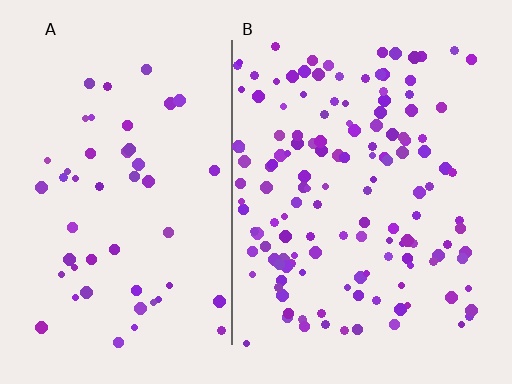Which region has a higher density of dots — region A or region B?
B (the right).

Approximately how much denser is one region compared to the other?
Approximately 2.8× — region B over region A.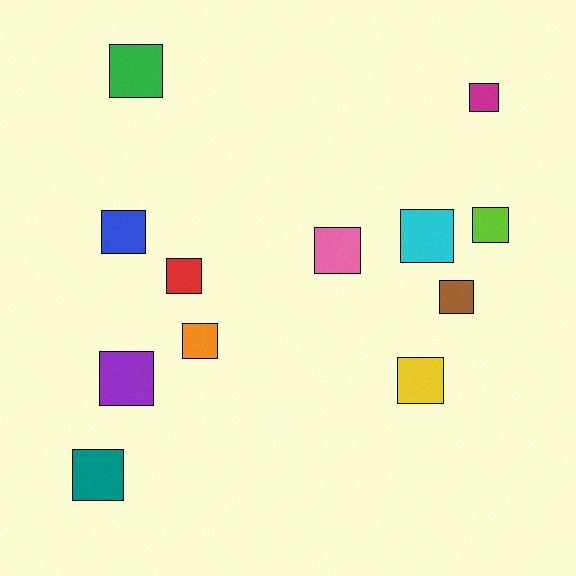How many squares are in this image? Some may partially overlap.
There are 12 squares.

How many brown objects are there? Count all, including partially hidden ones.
There is 1 brown object.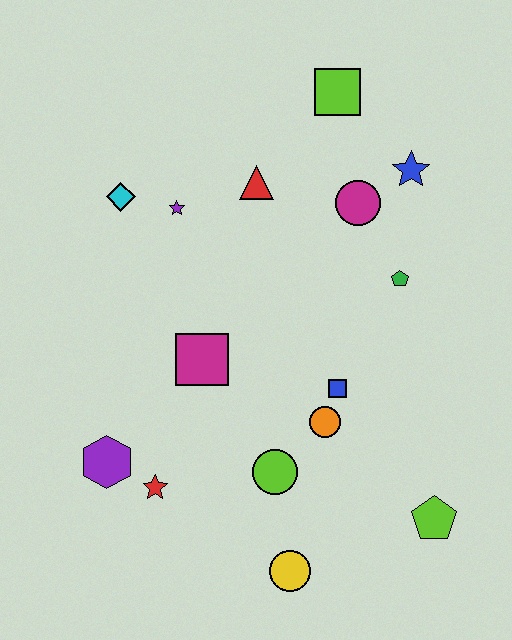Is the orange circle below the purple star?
Yes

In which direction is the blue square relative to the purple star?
The blue square is below the purple star.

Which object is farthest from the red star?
The lime square is farthest from the red star.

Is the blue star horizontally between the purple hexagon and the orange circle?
No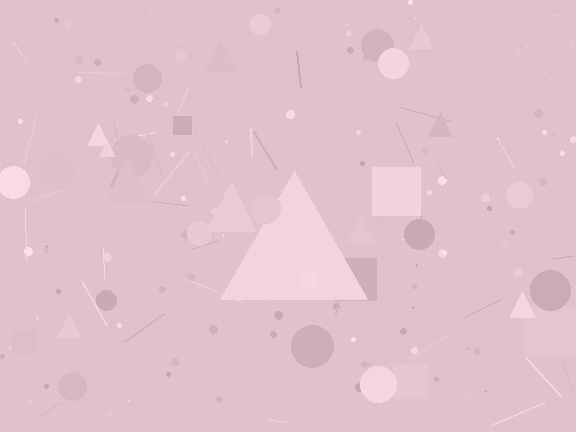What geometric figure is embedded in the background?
A triangle is embedded in the background.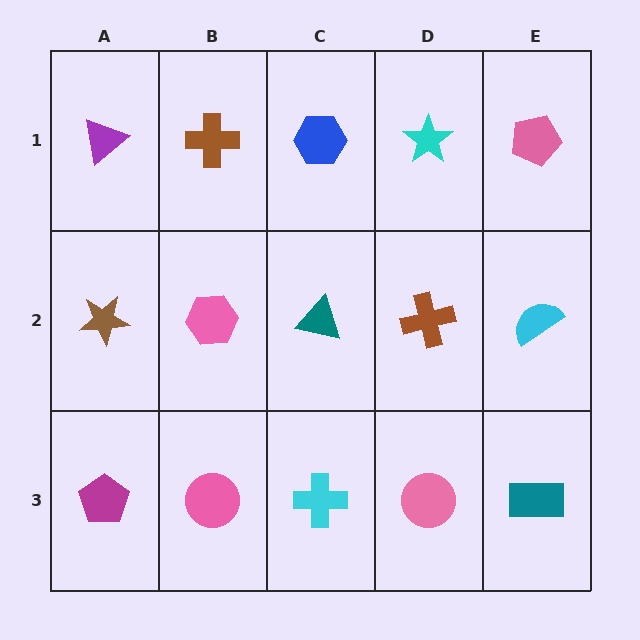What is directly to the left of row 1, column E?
A cyan star.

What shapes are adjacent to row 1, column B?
A pink hexagon (row 2, column B), a purple triangle (row 1, column A), a blue hexagon (row 1, column C).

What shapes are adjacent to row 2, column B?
A brown cross (row 1, column B), a pink circle (row 3, column B), a brown star (row 2, column A), a teal triangle (row 2, column C).